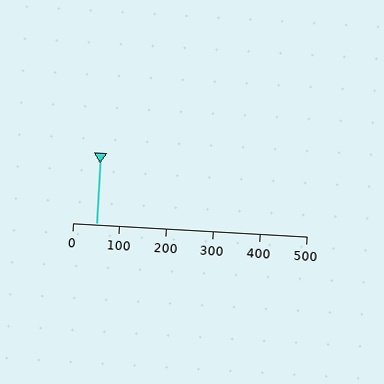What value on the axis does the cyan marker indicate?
The marker indicates approximately 50.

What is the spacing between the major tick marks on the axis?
The major ticks are spaced 100 apart.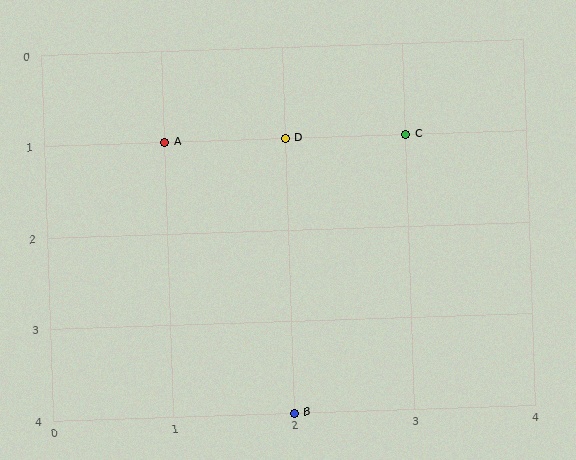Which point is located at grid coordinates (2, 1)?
Point D is at (2, 1).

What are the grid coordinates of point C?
Point C is at grid coordinates (3, 1).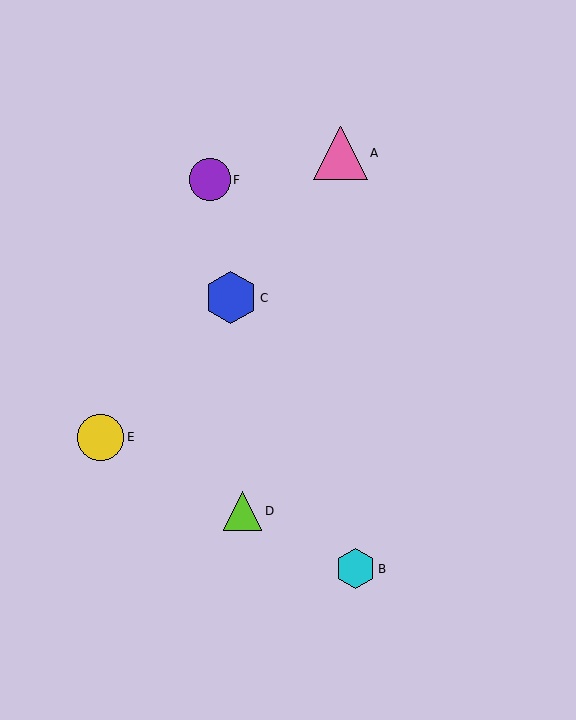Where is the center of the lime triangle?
The center of the lime triangle is at (243, 511).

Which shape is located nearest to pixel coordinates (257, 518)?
The lime triangle (labeled D) at (243, 511) is nearest to that location.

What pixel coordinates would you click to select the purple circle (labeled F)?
Click at (210, 180) to select the purple circle F.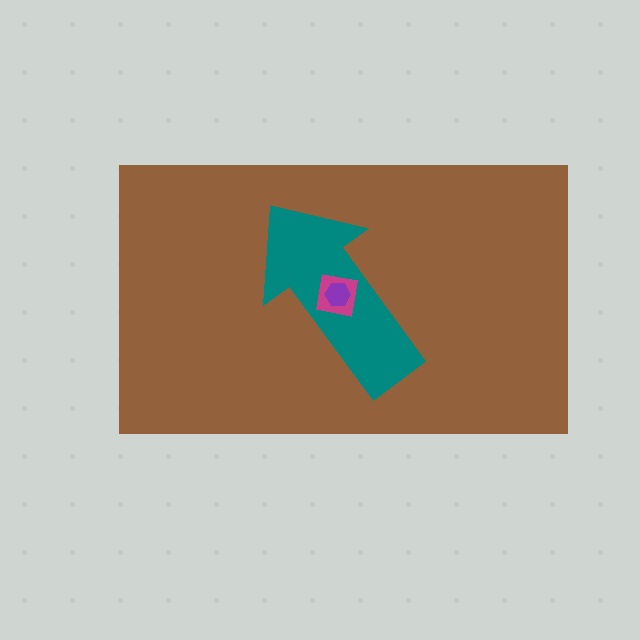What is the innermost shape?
The purple hexagon.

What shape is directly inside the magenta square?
The purple hexagon.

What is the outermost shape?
The brown rectangle.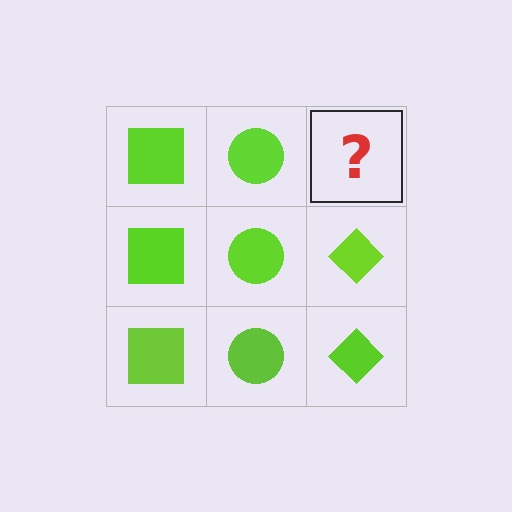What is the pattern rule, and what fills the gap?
The rule is that each column has a consistent shape. The gap should be filled with a lime diamond.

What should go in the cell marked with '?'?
The missing cell should contain a lime diamond.